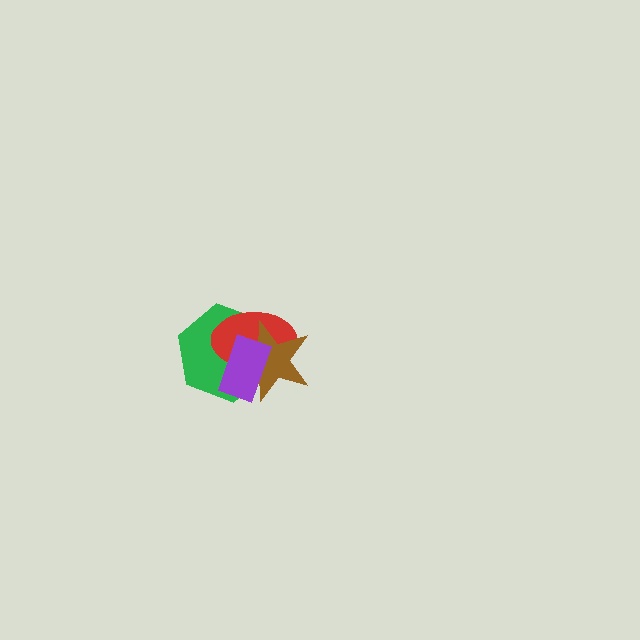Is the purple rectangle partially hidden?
No, no other shape covers it.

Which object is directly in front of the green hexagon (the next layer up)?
The red ellipse is directly in front of the green hexagon.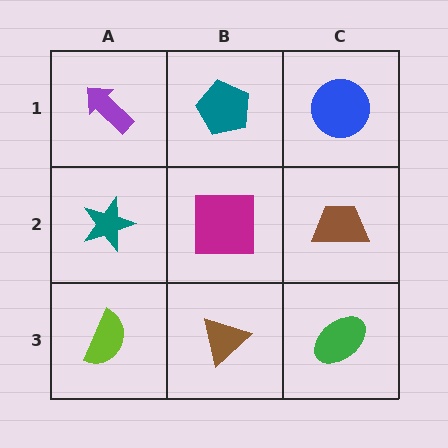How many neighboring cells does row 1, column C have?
2.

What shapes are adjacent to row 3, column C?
A brown trapezoid (row 2, column C), a brown triangle (row 3, column B).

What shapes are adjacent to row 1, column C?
A brown trapezoid (row 2, column C), a teal pentagon (row 1, column B).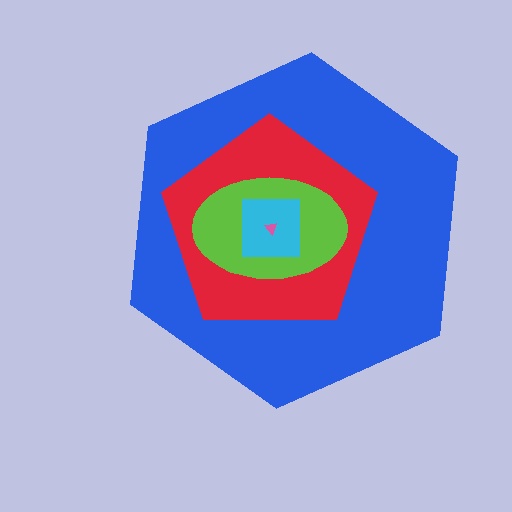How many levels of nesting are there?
5.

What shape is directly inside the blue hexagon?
The red pentagon.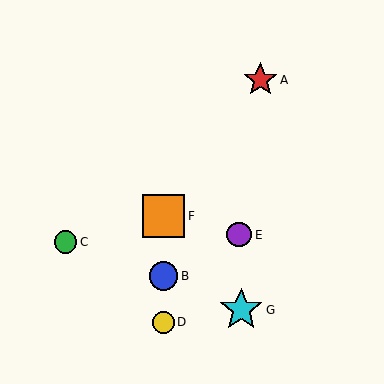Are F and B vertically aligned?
Yes, both are at x≈164.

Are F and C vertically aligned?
No, F is at x≈164 and C is at x≈66.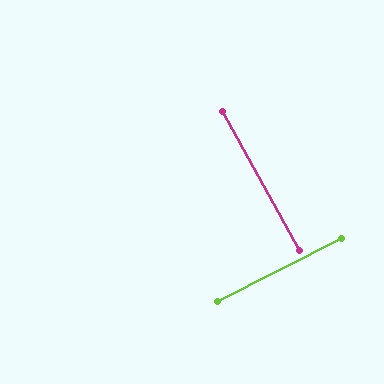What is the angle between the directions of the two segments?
Approximately 88 degrees.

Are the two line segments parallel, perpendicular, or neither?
Perpendicular — they meet at approximately 88°.